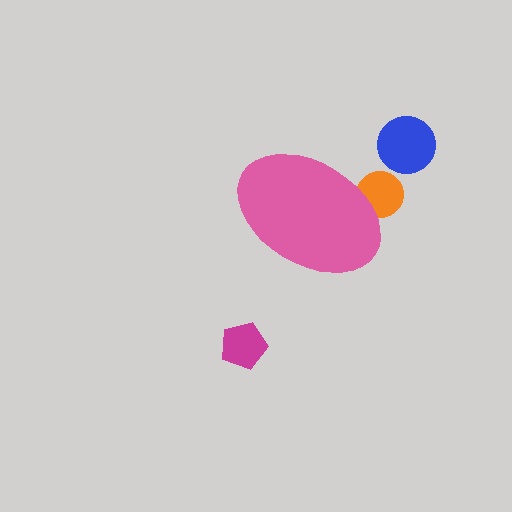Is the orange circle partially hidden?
Yes, the orange circle is partially hidden behind the pink ellipse.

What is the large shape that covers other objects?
A pink ellipse.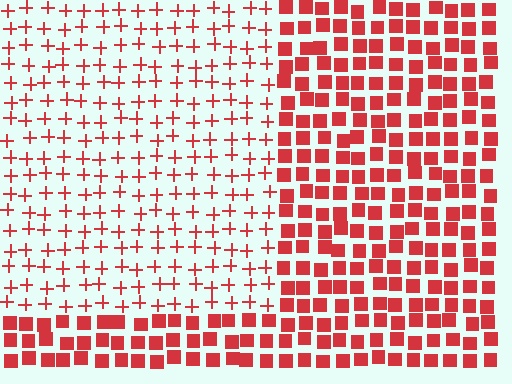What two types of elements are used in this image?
The image uses plus signs inside the rectangle region and squares outside it.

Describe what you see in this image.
The image is filled with small red elements arranged in a uniform grid. A rectangle-shaped region contains plus signs, while the surrounding area contains squares. The boundary is defined purely by the change in element shape.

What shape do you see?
I see a rectangle.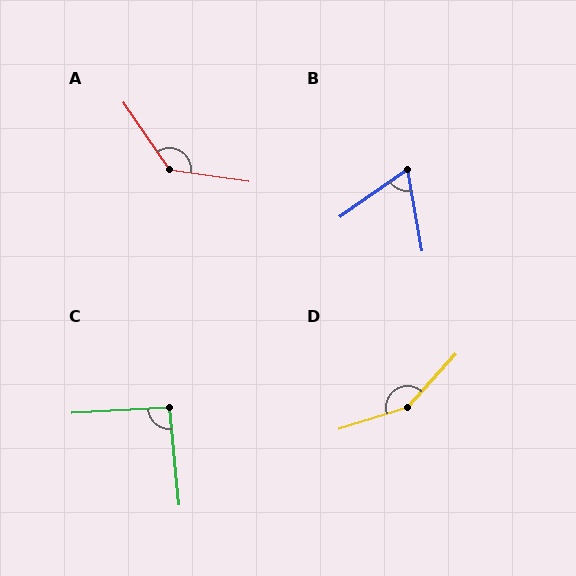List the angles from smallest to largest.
B (65°), C (92°), A (132°), D (150°).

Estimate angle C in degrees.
Approximately 92 degrees.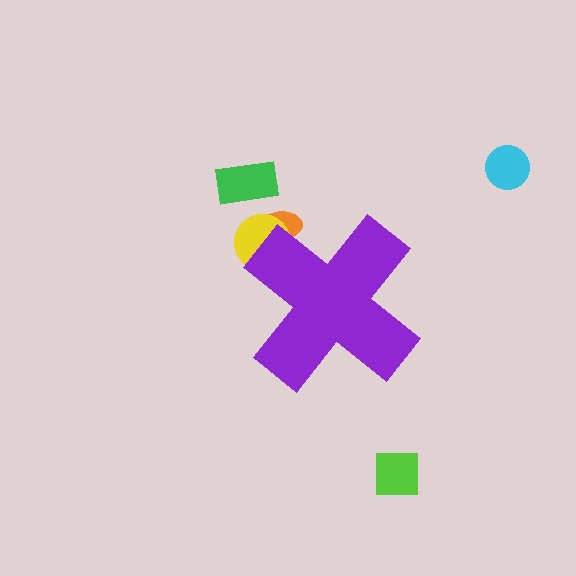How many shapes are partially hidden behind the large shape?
2 shapes are partially hidden.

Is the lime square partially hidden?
No, the lime square is fully visible.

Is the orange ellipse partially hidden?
Yes, the orange ellipse is partially hidden behind the purple cross.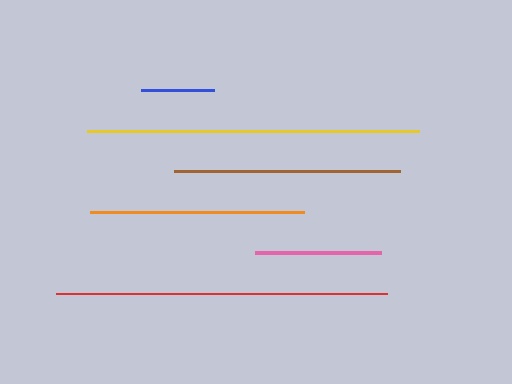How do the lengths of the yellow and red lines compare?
The yellow and red lines are approximately the same length.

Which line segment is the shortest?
The blue line is the shortest at approximately 73 pixels.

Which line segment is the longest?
The yellow line is the longest at approximately 333 pixels.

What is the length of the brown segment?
The brown segment is approximately 226 pixels long.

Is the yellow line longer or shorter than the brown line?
The yellow line is longer than the brown line.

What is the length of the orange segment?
The orange segment is approximately 215 pixels long.